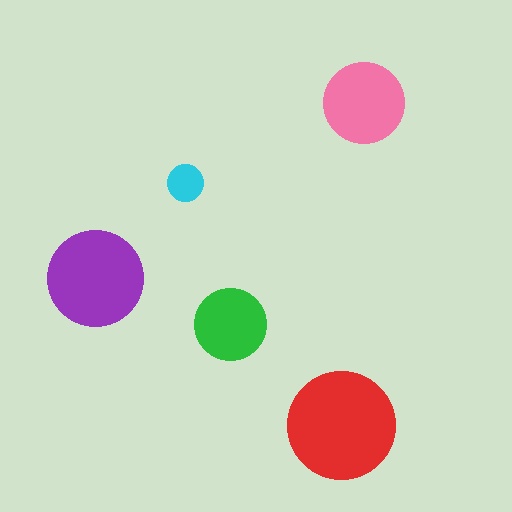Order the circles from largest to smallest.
the red one, the purple one, the pink one, the green one, the cyan one.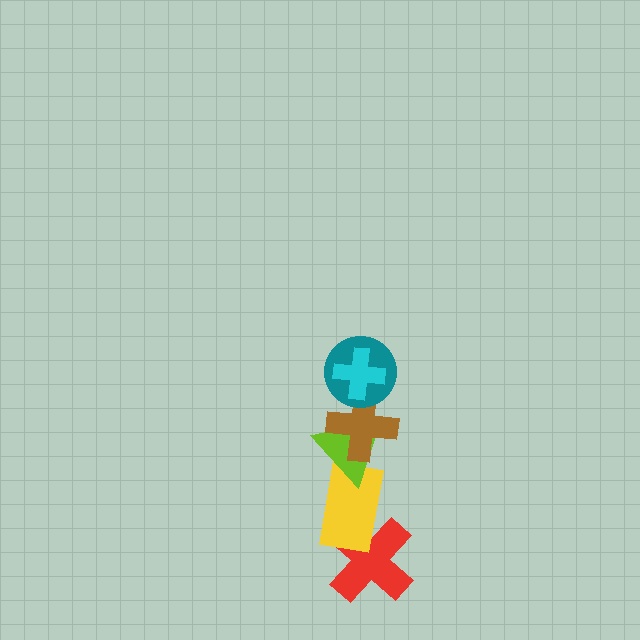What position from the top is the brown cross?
The brown cross is 3rd from the top.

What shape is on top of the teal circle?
The cyan cross is on top of the teal circle.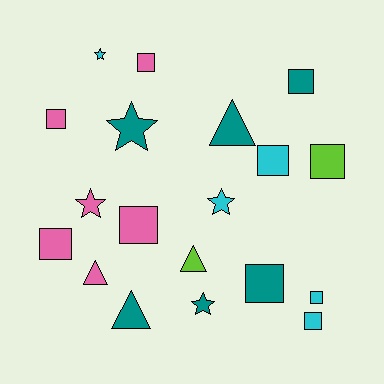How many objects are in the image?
There are 19 objects.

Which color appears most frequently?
Teal, with 6 objects.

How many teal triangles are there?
There are 2 teal triangles.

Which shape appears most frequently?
Square, with 10 objects.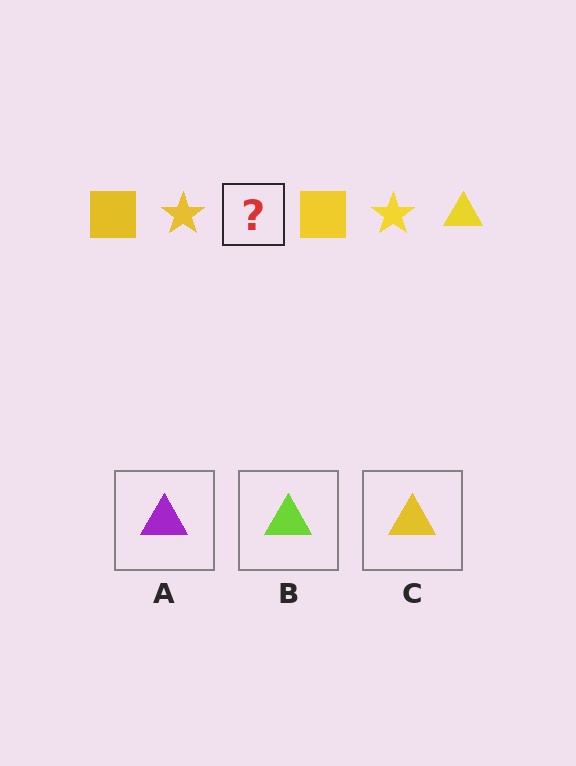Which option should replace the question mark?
Option C.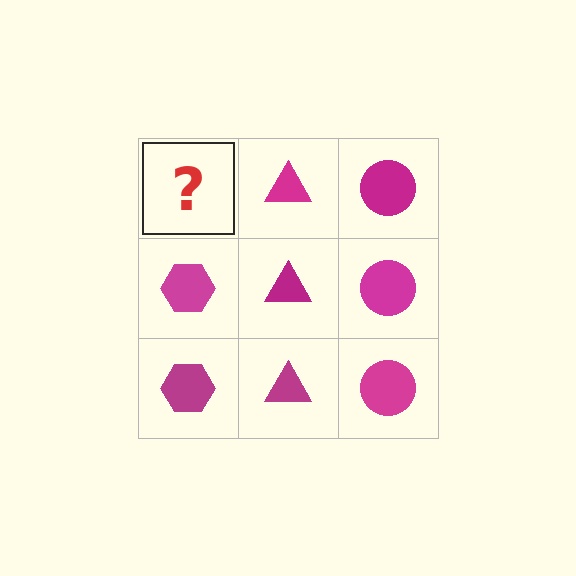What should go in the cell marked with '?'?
The missing cell should contain a magenta hexagon.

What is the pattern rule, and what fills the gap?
The rule is that each column has a consistent shape. The gap should be filled with a magenta hexagon.